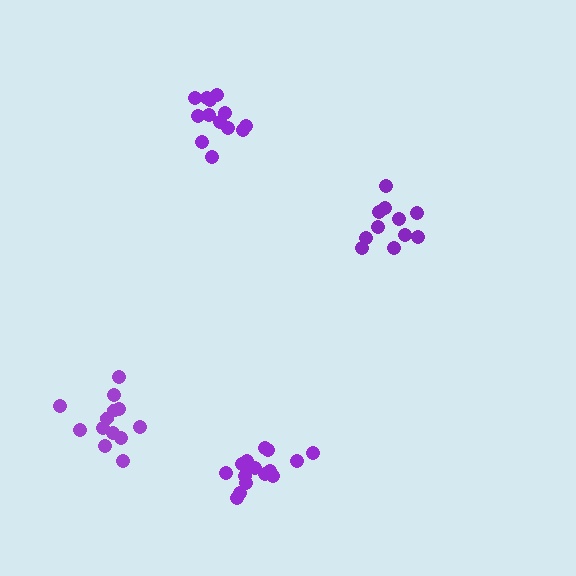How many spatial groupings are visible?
There are 4 spatial groupings.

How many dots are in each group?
Group 1: 13 dots, Group 2: 13 dots, Group 3: 16 dots, Group 4: 11 dots (53 total).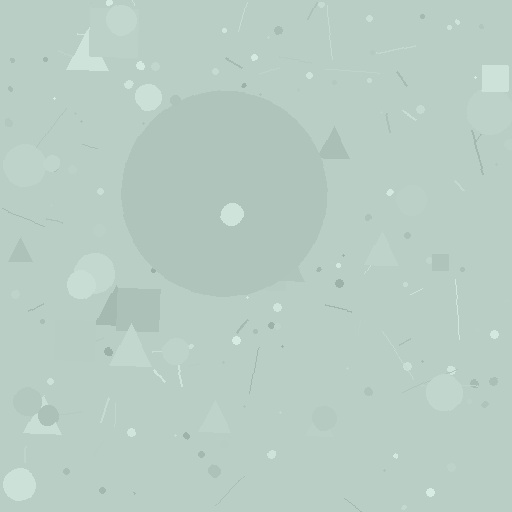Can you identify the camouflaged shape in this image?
The camouflaged shape is a circle.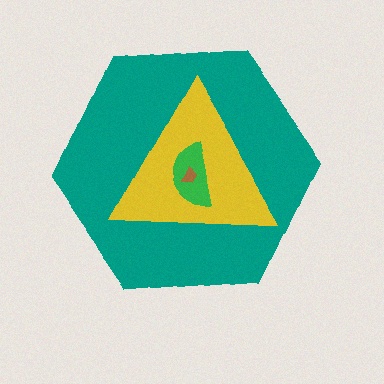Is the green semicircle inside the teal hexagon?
Yes.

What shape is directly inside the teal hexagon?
The yellow triangle.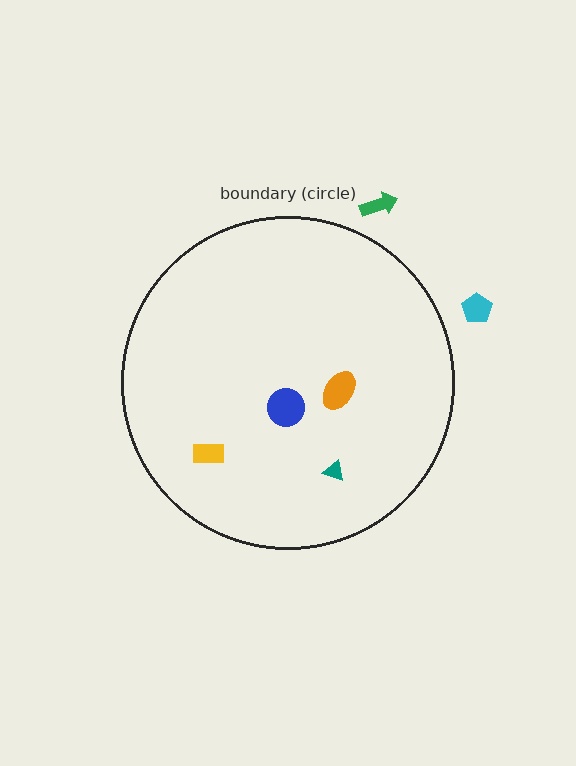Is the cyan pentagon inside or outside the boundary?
Outside.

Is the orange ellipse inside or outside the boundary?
Inside.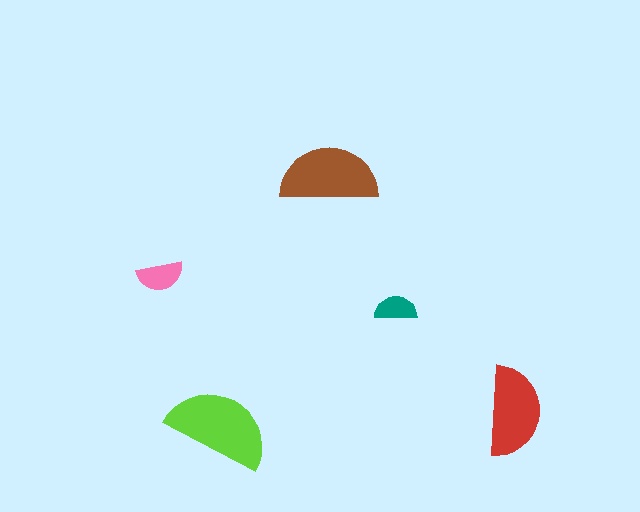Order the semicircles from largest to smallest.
the lime one, the brown one, the red one, the pink one, the teal one.